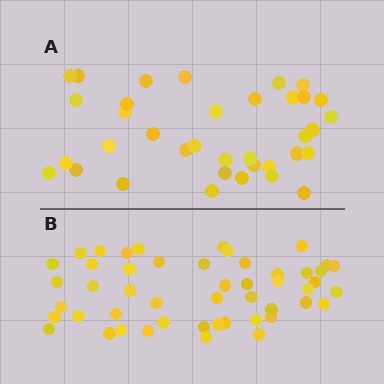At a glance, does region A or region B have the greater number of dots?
Region B (the bottom region) has more dots.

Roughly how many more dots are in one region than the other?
Region B has approximately 15 more dots than region A.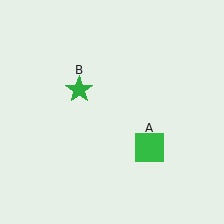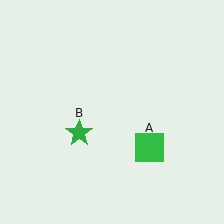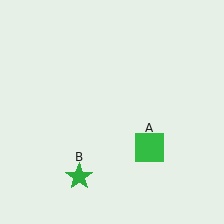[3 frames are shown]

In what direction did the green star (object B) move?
The green star (object B) moved down.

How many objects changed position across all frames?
1 object changed position: green star (object B).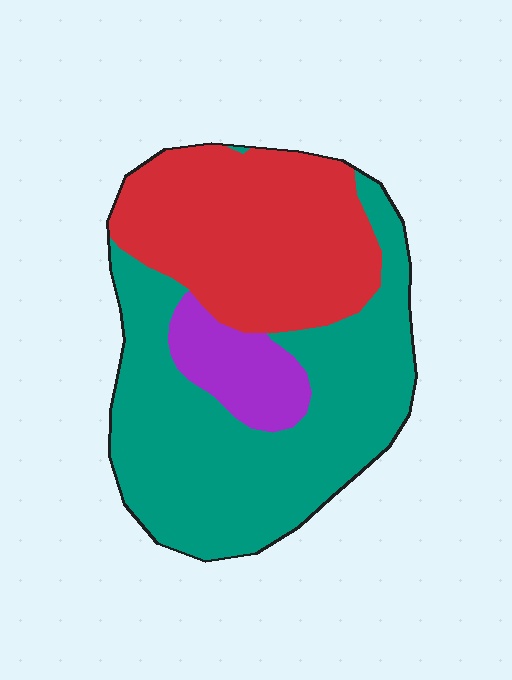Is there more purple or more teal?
Teal.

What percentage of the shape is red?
Red covers 37% of the shape.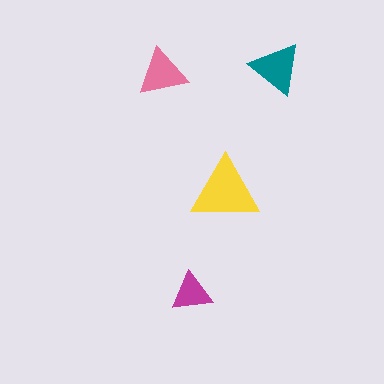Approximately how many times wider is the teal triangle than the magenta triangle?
About 1.5 times wider.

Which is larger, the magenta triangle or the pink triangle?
The pink one.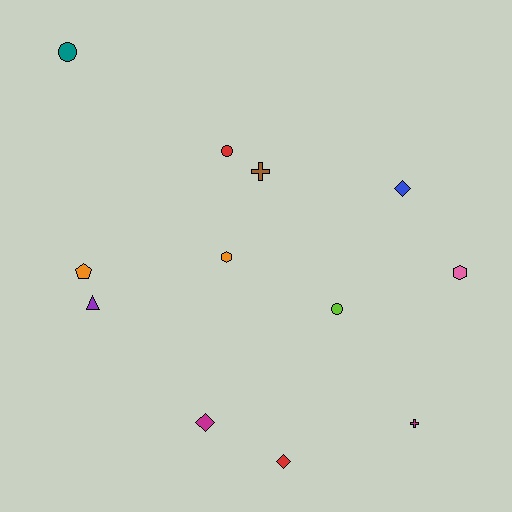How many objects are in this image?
There are 12 objects.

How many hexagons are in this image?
There are 2 hexagons.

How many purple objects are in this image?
There is 1 purple object.